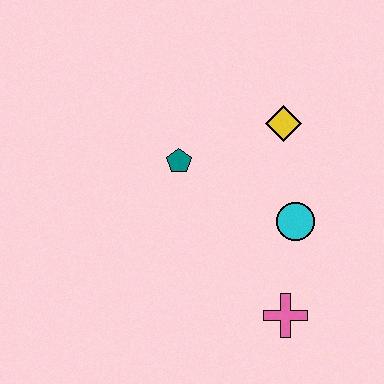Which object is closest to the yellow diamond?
The cyan circle is closest to the yellow diamond.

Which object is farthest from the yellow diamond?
The pink cross is farthest from the yellow diamond.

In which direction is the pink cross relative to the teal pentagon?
The pink cross is below the teal pentagon.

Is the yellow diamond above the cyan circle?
Yes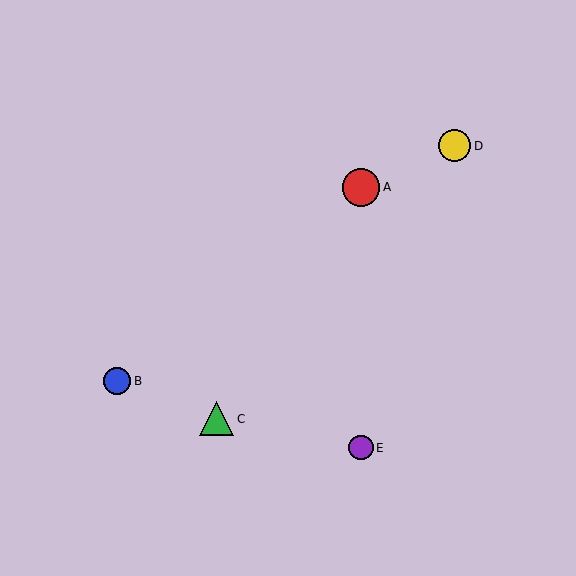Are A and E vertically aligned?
Yes, both are at x≈361.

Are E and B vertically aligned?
No, E is at x≈361 and B is at x≈117.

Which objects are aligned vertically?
Objects A, E are aligned vertically.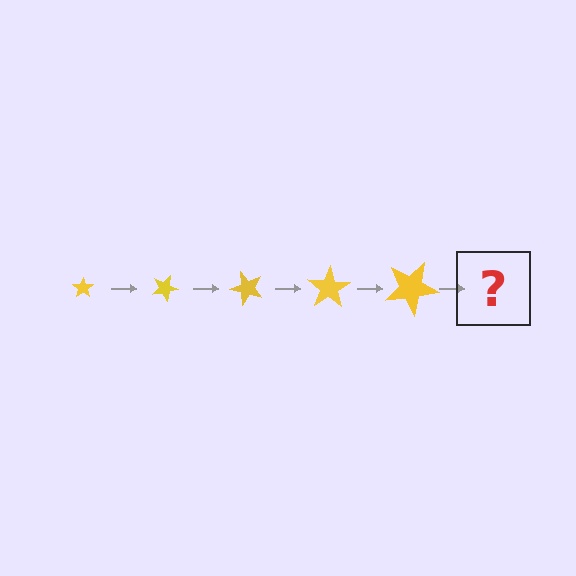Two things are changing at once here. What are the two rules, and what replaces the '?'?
The two rules are that the star grows larger each step and it rotates 25 degrees each step. The '?' should be a star, larger than the previous one and rotated 125 degrees from the start.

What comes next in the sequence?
The next element should be a star, larger than the previous one and rotated 125 degrees from the start.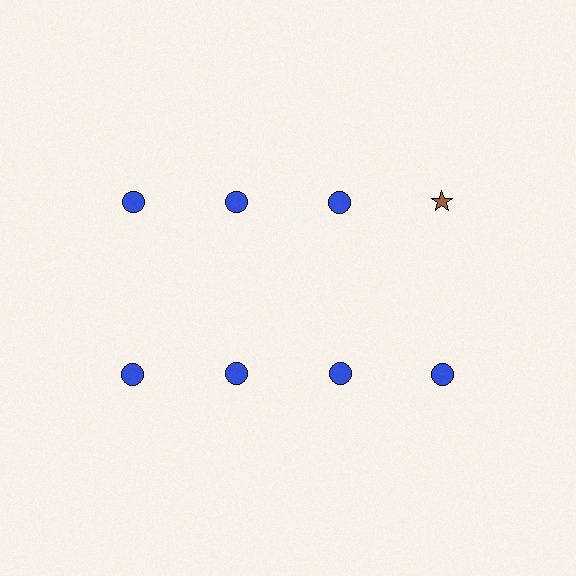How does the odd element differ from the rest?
It differs in both color (brown instead of blue) and shape (star instead of circle).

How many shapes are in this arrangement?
There are 8 shapes arranged in a grid pattern.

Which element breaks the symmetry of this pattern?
The brown star in the top row, second from right column breaks the symmetry. All other shapes are blue circles.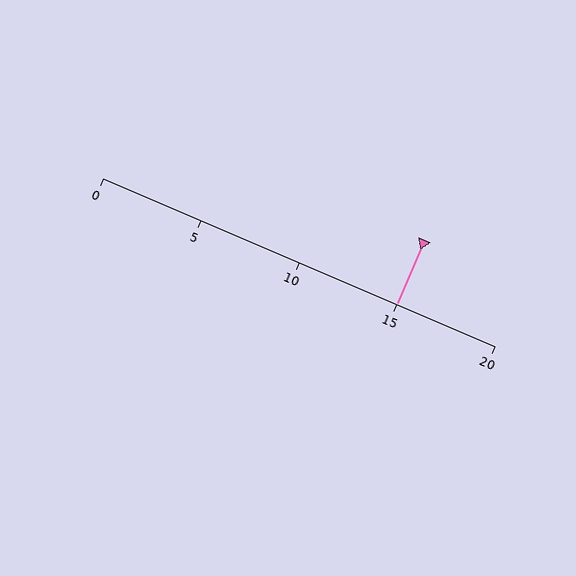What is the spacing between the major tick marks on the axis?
The major ticks are spaced 5 apart.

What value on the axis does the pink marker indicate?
The marker indicates approximately 15.